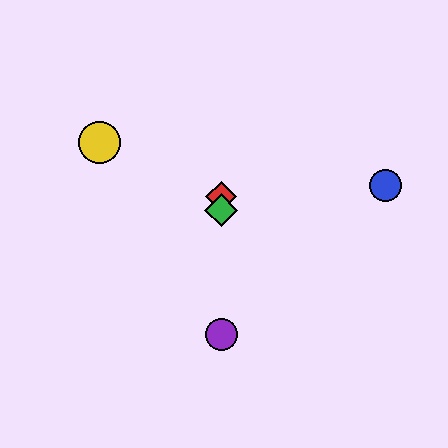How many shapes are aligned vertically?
3 shapes (the red diamond, the green diamond, the purple circle) are aligned vertically.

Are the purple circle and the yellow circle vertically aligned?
No, the purple circle is at x≈221 and the yellow circle is at x≈100.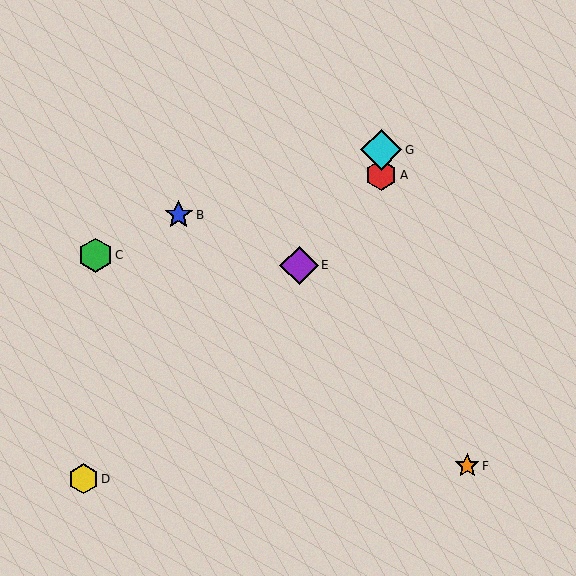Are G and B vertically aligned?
No, G is at x≈381 and B is at x≈179.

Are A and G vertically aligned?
Yes, both are at x≈381.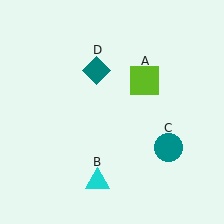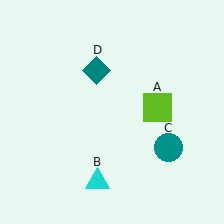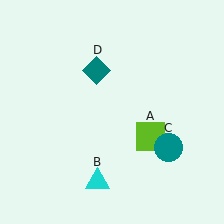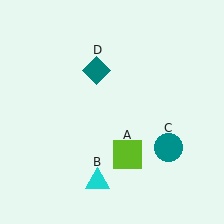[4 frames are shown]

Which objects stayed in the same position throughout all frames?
Cyan triangle (object B) and teal circle (object C) and teal diamond (object D) remained stationary.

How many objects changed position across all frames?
1 object changed position: lime square (object A).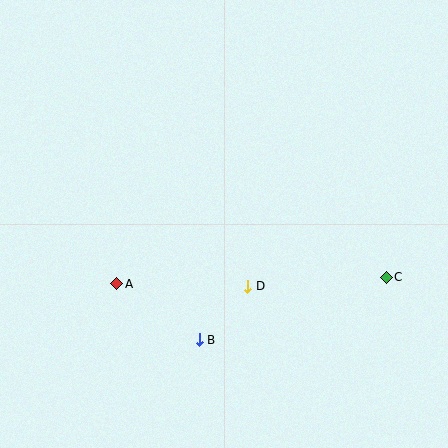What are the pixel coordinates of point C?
Point C is at (386, 277).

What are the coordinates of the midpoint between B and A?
The midpoint between B and A is at (158, 312).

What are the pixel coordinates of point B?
Point B is at (199, 340).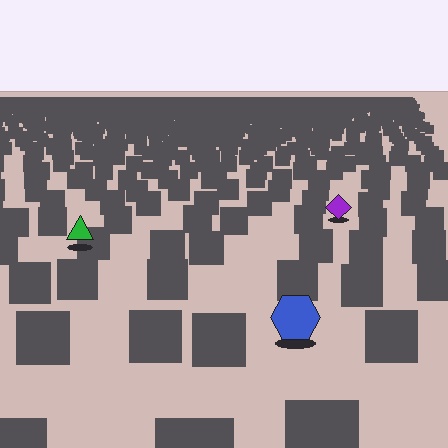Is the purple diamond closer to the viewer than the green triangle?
No. The green triangle is closer — you can tell from the texture gradient: the ground texture is coarser near it.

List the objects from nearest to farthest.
From nearest to farthest: the blue hexagon, the green triangle, the purple diamond.